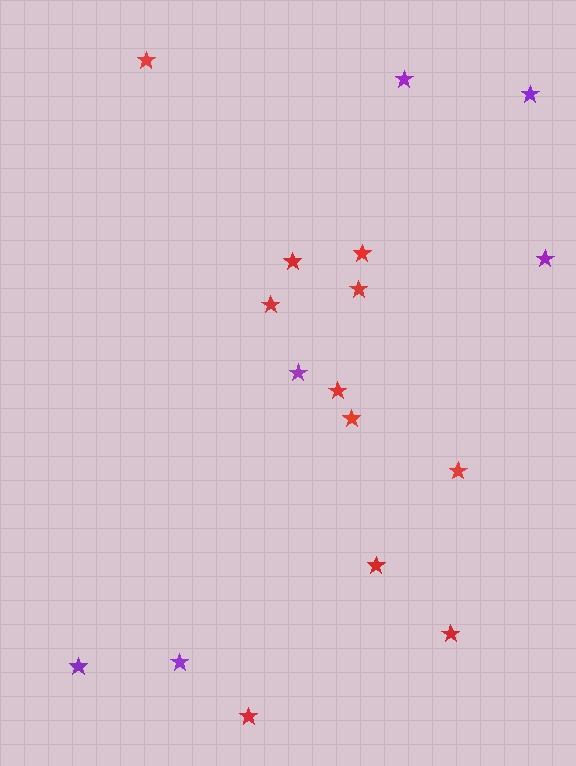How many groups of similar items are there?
There are 2 groups: one group of purple stars (6) and one group of red stars (11).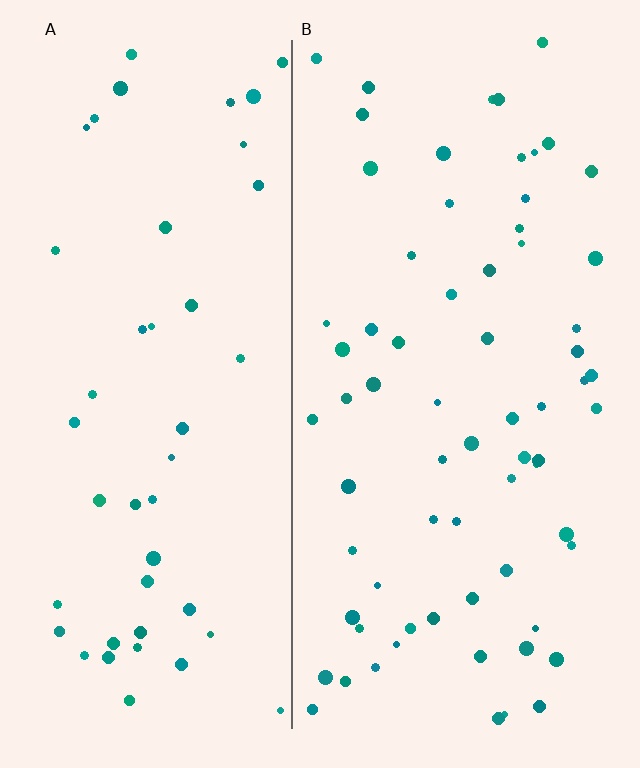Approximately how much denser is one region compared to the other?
Approximately 1.5× — region B over region A.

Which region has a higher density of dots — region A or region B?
B (the right).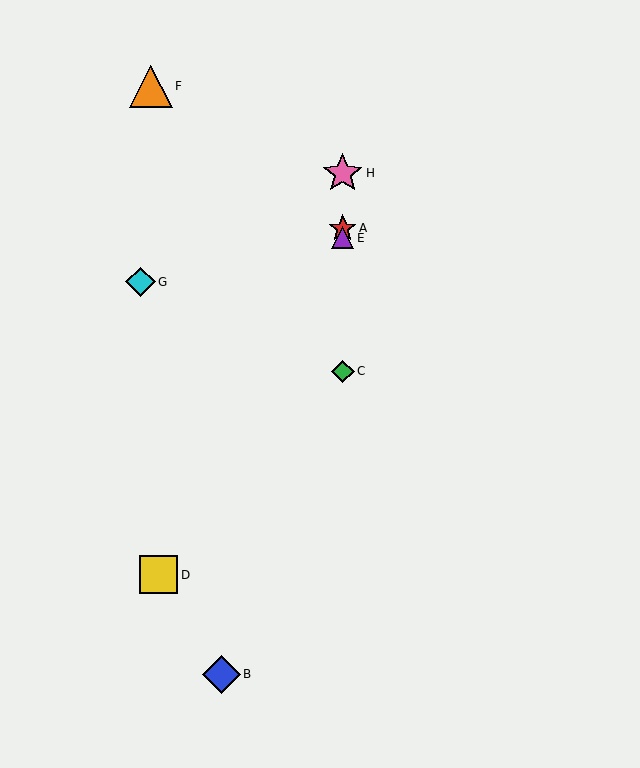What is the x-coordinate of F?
Object F is at x≈151.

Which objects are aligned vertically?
Objects A, C, E, H are aligned vertically.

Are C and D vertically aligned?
No, C is at x≈343 and D is at x≈158.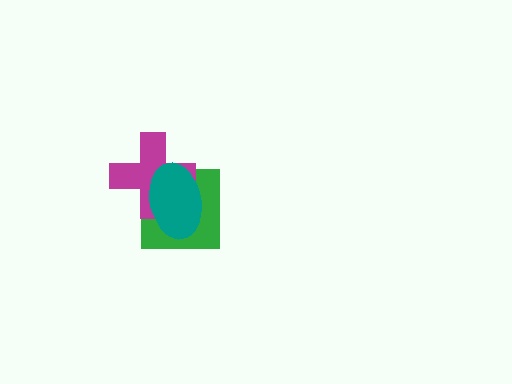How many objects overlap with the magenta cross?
2 objects overlap with the magenta cross.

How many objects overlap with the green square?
2 objects overlap with the green square.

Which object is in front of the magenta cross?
The teal ellipse is in front of the magenta cross.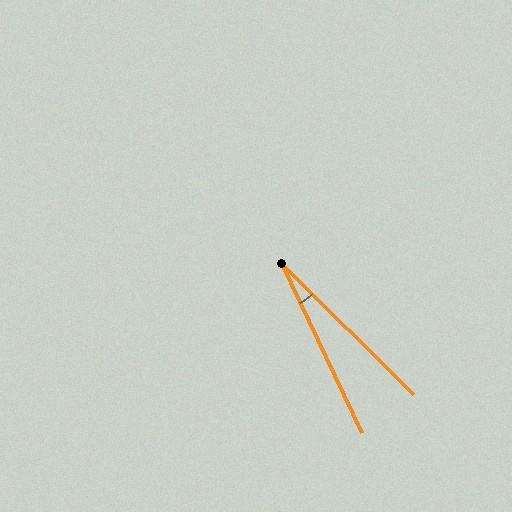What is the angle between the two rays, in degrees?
Approximately 20 degrees.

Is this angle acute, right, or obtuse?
It is acute.